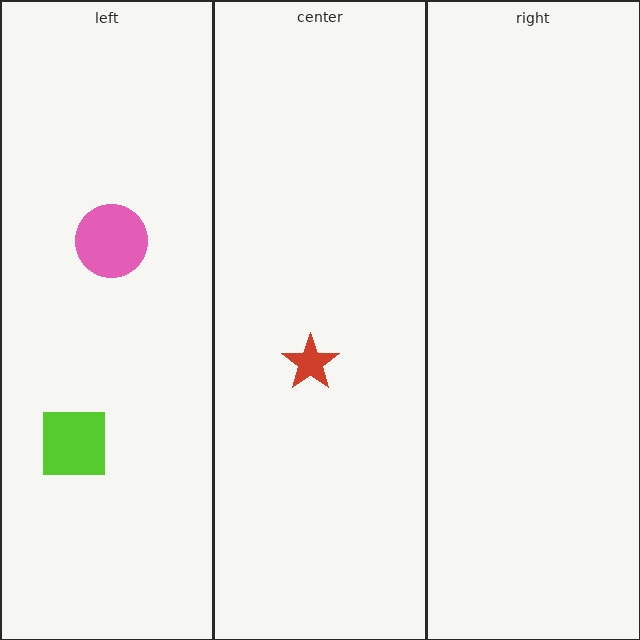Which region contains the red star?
The center region.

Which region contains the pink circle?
The left region.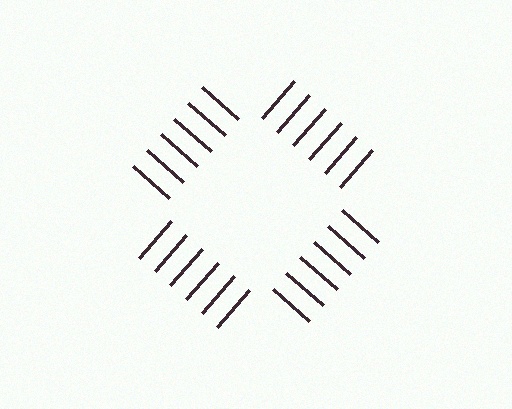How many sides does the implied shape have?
4 sides — the line-ends trace a square.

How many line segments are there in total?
24 — 6 along each of the 4 edges.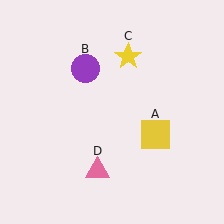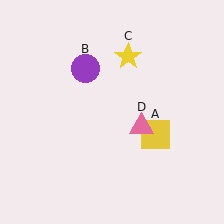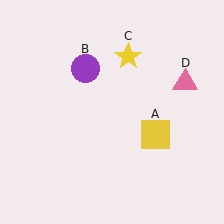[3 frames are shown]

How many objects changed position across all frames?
1 object changed position: pink triangle (object D).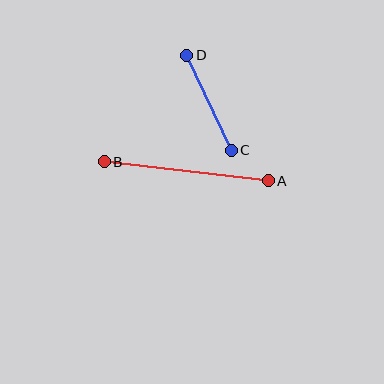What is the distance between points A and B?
The distance is approximately 165 pixels.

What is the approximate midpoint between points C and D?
The midpoint is at approximately (209, 103) pixels.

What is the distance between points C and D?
The distance is approximately 105 pixels.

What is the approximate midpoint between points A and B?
The midpoint is at approximately (186, 171) pixels.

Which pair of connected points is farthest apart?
Points A and B are farthest apart.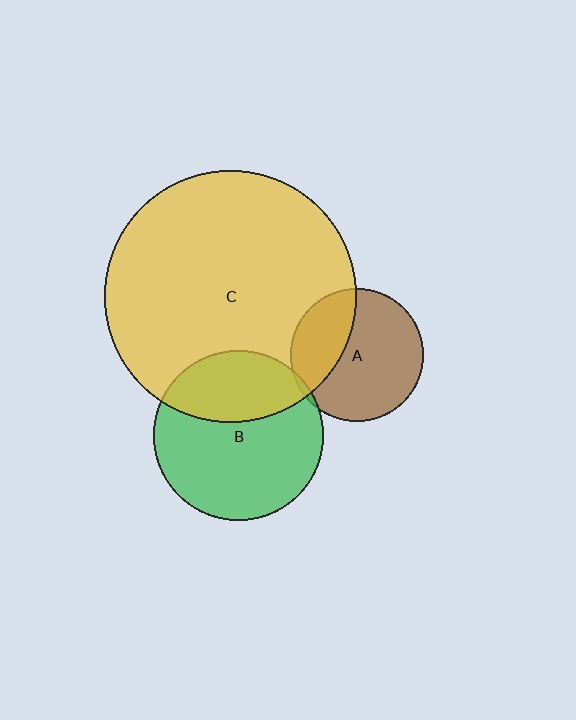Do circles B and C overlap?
Yes.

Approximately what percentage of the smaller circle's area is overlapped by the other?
Approximately 35%.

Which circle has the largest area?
Circle C (yellow).